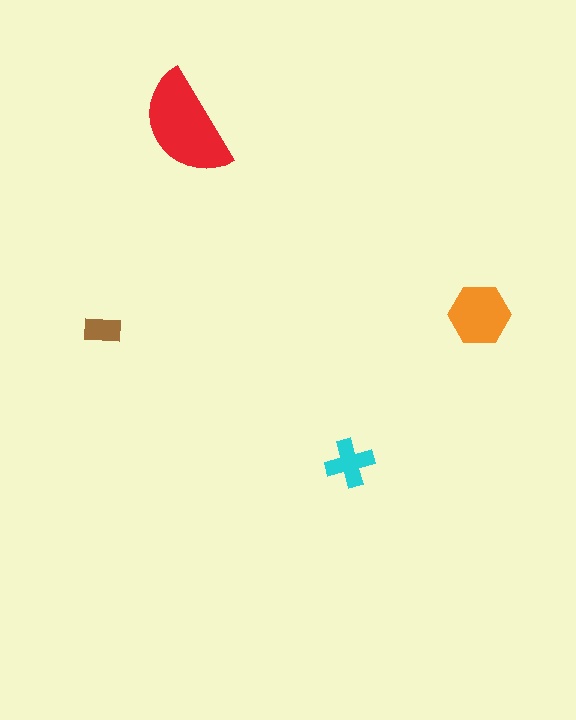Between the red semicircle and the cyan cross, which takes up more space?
The red semicircle.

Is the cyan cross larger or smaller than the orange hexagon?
Smaller.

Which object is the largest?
The red semicircle.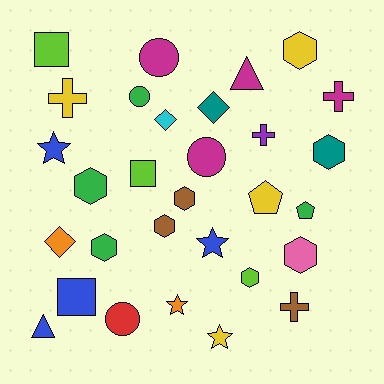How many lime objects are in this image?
There are 3 lime objects.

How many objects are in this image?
There are 30 objects.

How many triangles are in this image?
There are 2 triangles.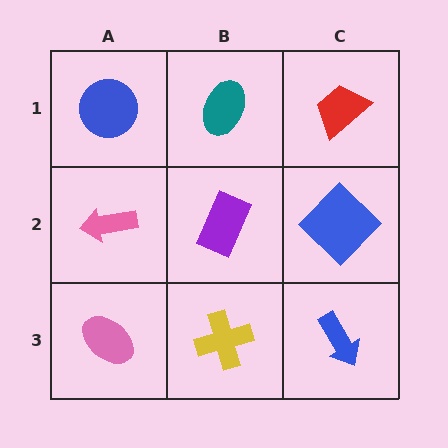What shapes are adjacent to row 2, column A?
A blue circle (row 1, column A), a pink ellipse (row 3, column A), a purple rectangle (row 2, column B).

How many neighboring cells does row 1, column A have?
2.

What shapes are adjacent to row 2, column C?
A red trapezoid (row 1, column C), a blue arrow (row 3, column C), a purple rectangle (row 2, column B).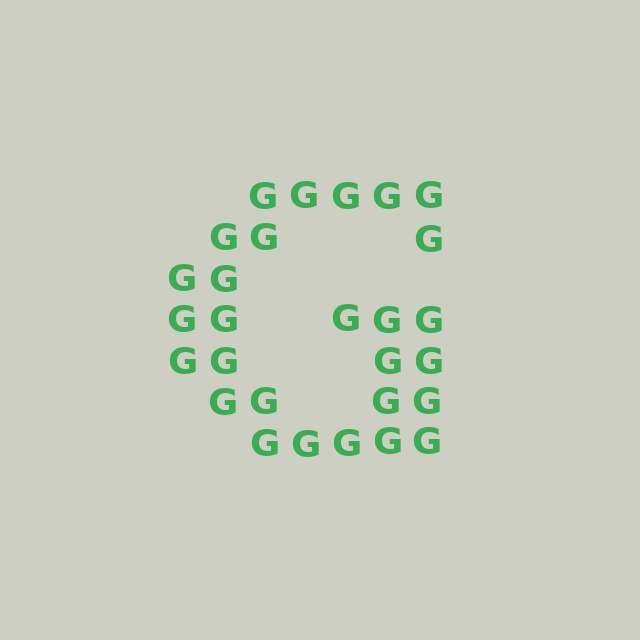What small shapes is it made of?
It is made of small letter G's.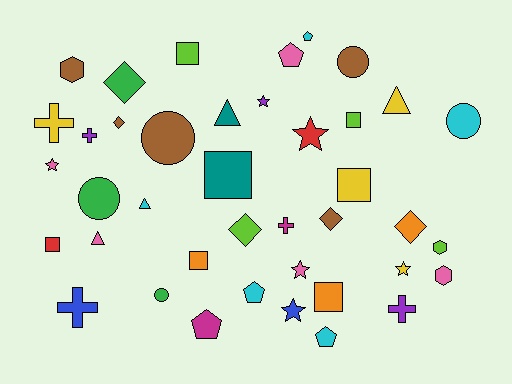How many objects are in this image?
There are 40 objects.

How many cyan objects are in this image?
There are 5 cyan objects.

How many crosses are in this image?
There are 5 crosses.